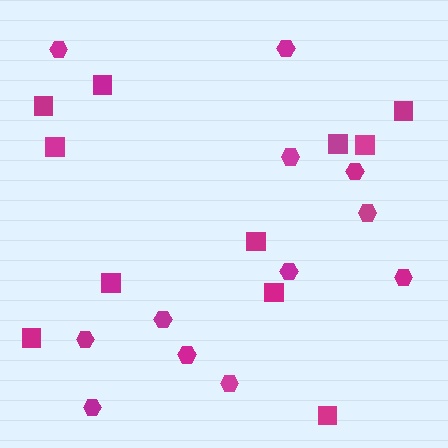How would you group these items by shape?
There are 2 groups: one group of squares (11) and one group of hexagons (12).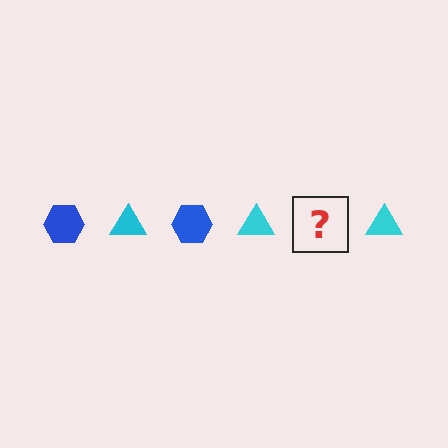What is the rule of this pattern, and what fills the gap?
The rule is that the pattern alternates between blue hexagon and cyan triangle. The gap should be filled with a blue hexagon.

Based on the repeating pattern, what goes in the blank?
The blank should be a blue hexagon.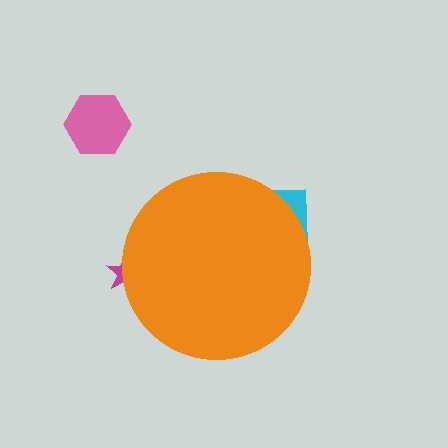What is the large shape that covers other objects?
An orange circle.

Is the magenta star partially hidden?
Yes, the magenta star is partially hidden behind the orange circle.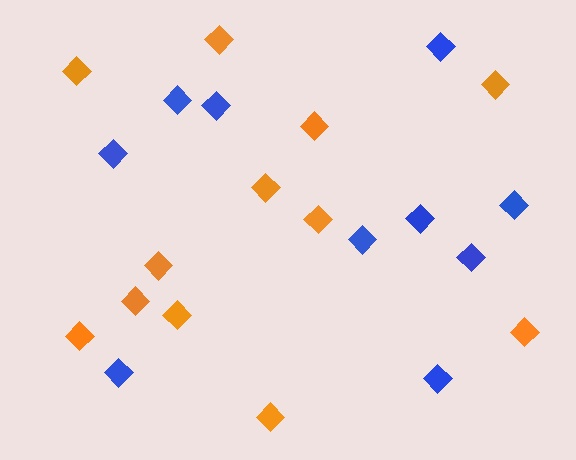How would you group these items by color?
There are 2 groups: one group of orange diamonds (12) and one group of blue diamonds (10).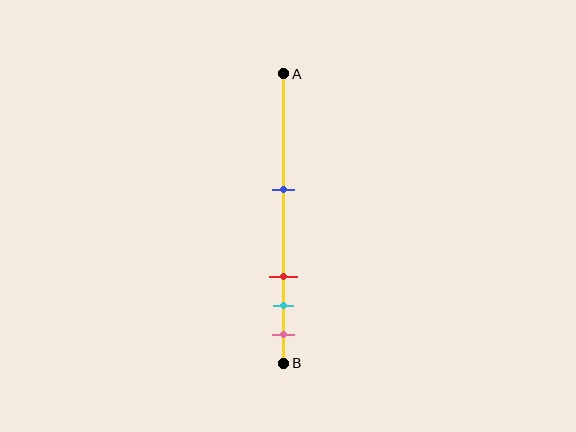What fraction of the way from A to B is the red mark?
The red mark is approximately 70% (0.7) of the way from A to B.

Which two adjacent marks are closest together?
The cyan and pink marks are the closest adjacent pair.